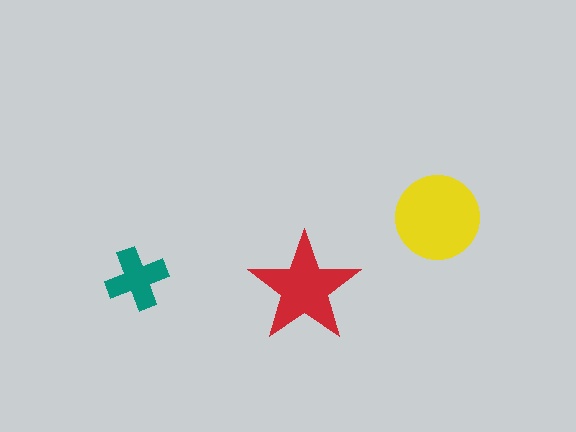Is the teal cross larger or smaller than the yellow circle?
Smaller.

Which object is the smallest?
The teal cross.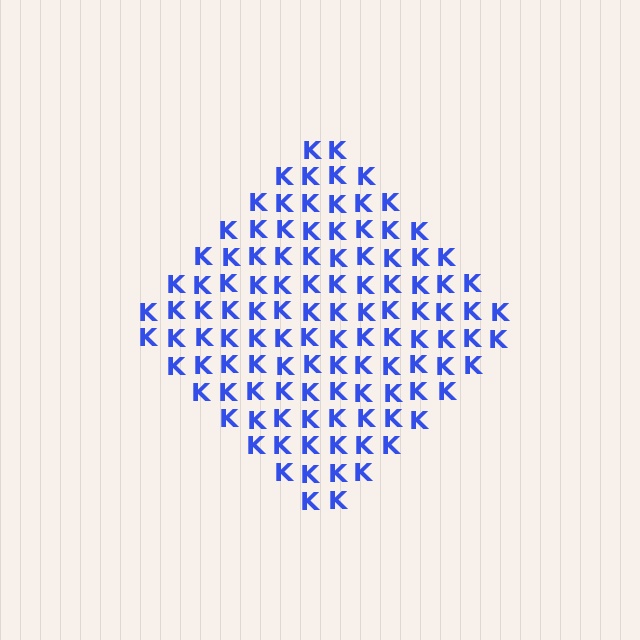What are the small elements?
The small elements are letter K's.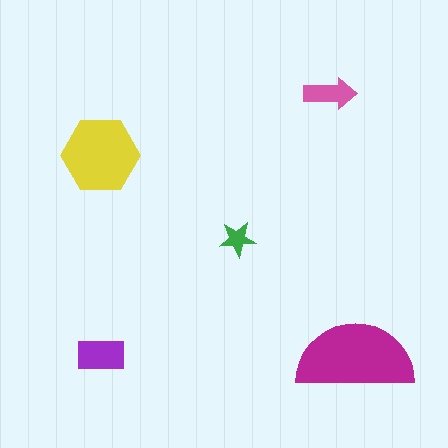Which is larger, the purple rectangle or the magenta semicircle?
The magenta semicircle.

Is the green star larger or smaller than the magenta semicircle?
Smaller.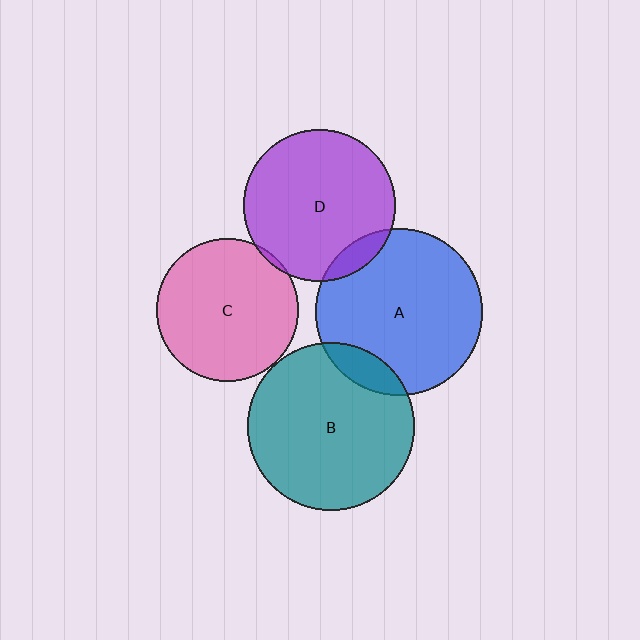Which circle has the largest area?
Circle B (teal).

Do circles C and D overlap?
Yes.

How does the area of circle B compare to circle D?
Approximately 1.2 times.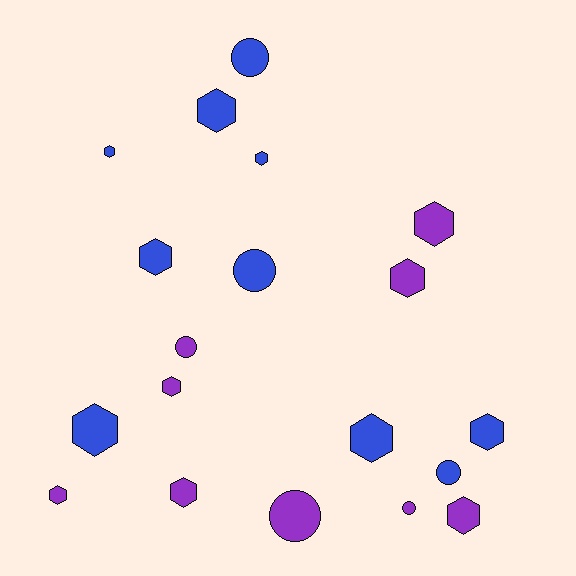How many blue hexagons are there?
There are 7 blue hexagons.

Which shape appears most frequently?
Hexagon, with 13 objects.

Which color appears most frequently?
Blue, with 10 objects.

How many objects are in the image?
There are 19 objects.